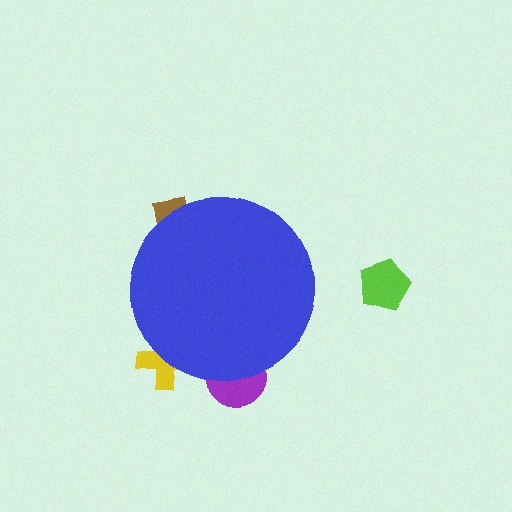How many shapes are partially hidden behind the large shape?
3 shapes are partially hidden.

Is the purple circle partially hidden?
Yes, the purple circle is partially hidden behind the blue circle.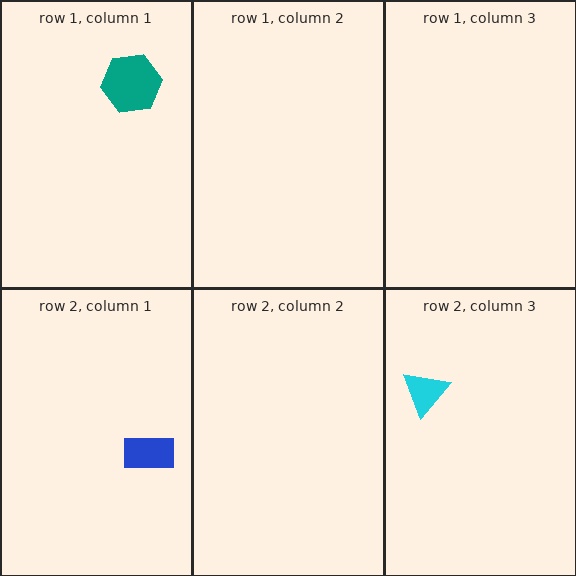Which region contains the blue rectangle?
The row 2, column 1 region.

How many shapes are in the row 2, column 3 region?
1.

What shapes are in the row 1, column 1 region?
The teal hexagon.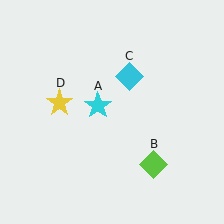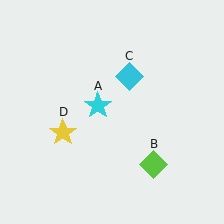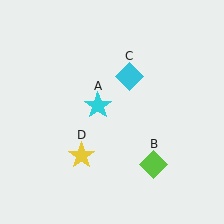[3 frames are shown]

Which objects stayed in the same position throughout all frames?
Cyan star (object A) and lime diamond (object B) and cyan diamond (object C) remained stationary.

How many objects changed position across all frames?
1 object changed position: yellow star (object D).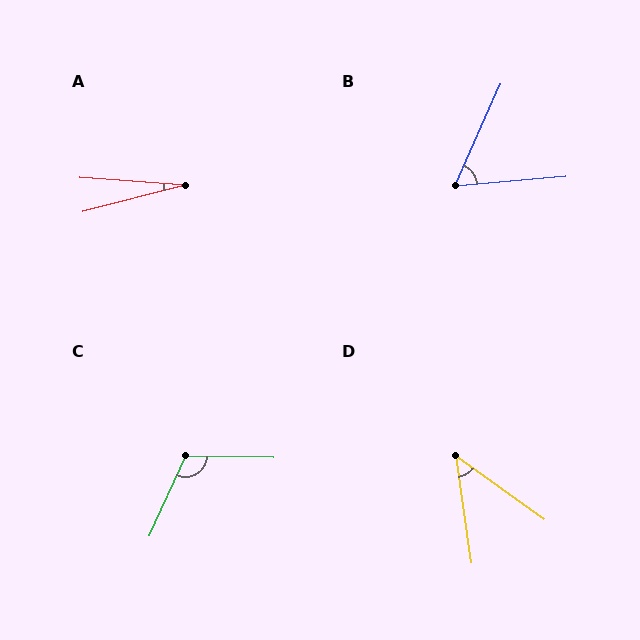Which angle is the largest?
C, at approximately 113 degrees.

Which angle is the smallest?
A, at approximately 18 degrees.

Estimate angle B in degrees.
Approximately 61 degrees.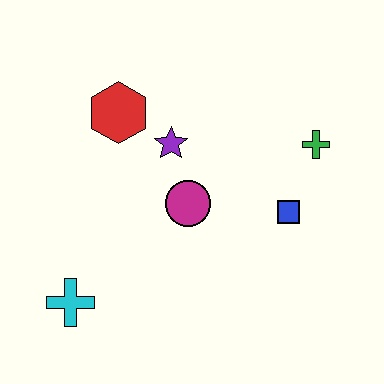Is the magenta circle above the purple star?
No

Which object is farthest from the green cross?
The cyan cross is farthest from the green cross.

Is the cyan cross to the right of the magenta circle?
No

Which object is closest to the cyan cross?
The magenta circle is closest to the cyan cross.